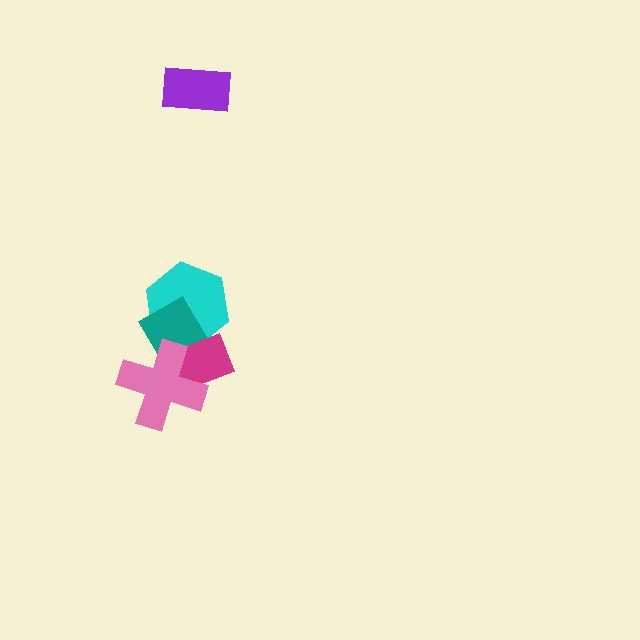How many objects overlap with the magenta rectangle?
3 objects overlap with the magenta rectangle.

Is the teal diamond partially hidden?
Yes, it is partially covered by another shape.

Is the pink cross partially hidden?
No, no other shape covers it.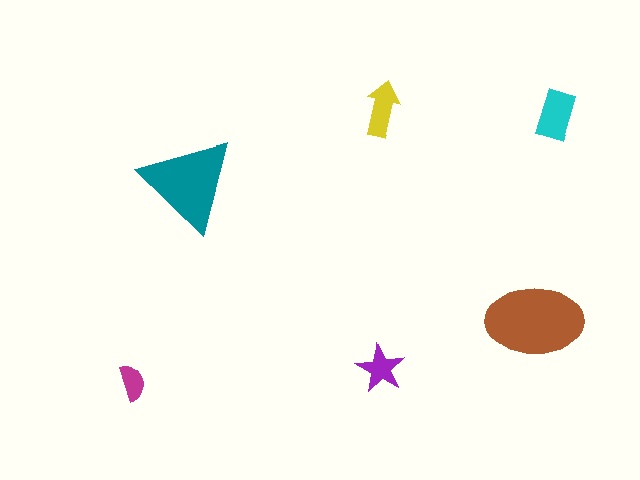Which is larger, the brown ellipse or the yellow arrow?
The brown ellipse.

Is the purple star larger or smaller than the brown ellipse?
Smaller.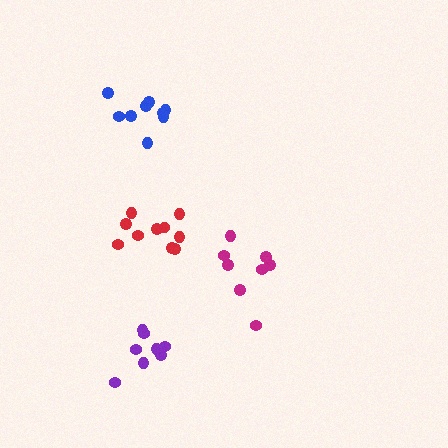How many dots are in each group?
Group 1: 8 dots, Group 2: 8 dots, Group 3: 9 dots, Group 4: 10 dots (35 total).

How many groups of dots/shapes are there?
There are 4 groups.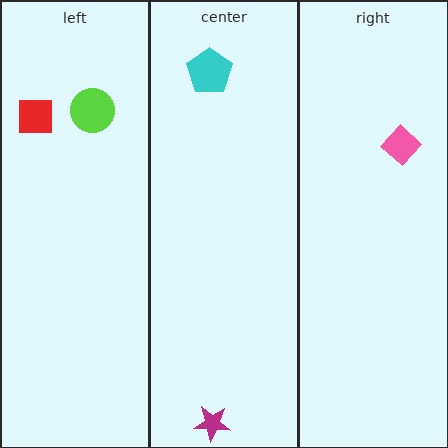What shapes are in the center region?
The cyan pentagon, the magenta star.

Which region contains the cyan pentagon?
The center region.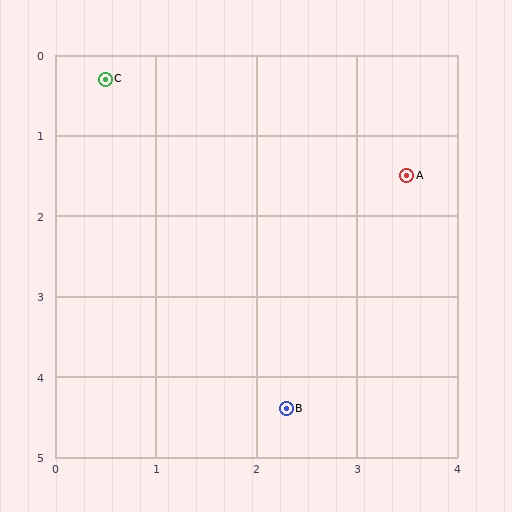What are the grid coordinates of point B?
Point B is at approximately (2.3, 4.4).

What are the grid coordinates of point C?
Point C is at approximately (0.5, 0.3).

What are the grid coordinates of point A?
Point A is at approximately (3.5, 1.5).